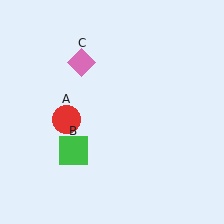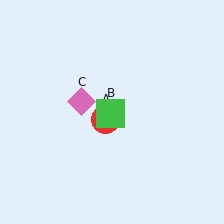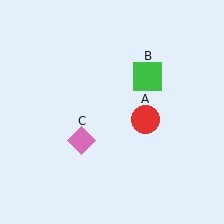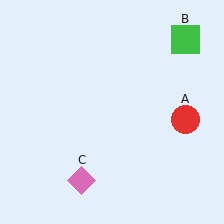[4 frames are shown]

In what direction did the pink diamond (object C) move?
The pink diamond (object C) moved down.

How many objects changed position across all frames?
3 objects changed position: red circle (object A), green square (object B), pink diamond (object C).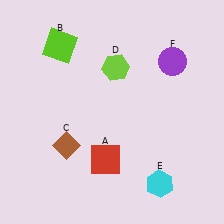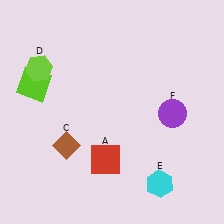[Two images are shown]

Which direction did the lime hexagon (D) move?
The lime hexagon (D) moved left.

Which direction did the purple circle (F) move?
The purple circle (F) moved down.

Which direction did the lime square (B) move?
The lime square (B) moved down.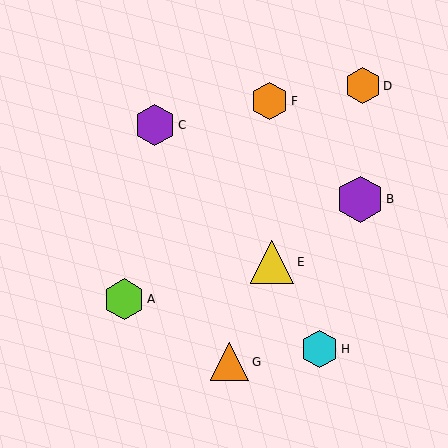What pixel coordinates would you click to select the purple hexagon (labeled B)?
Click at (360, 199) to select the purple hexagon B.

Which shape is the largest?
The purple hexagon (labeled B) is the largest.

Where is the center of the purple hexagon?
The center of the purple hexagon is at (155, 125).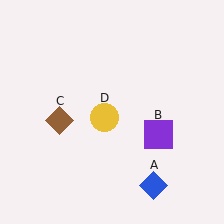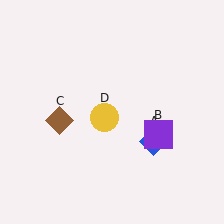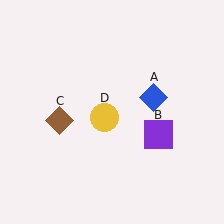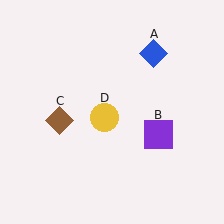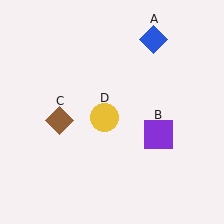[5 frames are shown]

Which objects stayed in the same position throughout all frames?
Purple square (object B) and brown diamond (object C) and yellow circle (object D) remained stationary.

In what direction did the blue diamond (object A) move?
The blue diamond (object A) moved up.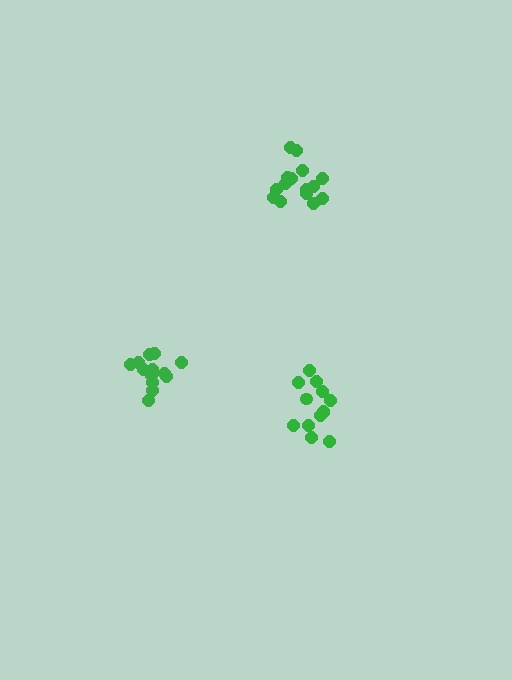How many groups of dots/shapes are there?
There are 3 groups.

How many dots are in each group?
Group 1: 13 dots, Group 2: 15 dots, Group 3: 13 dots (41 total).